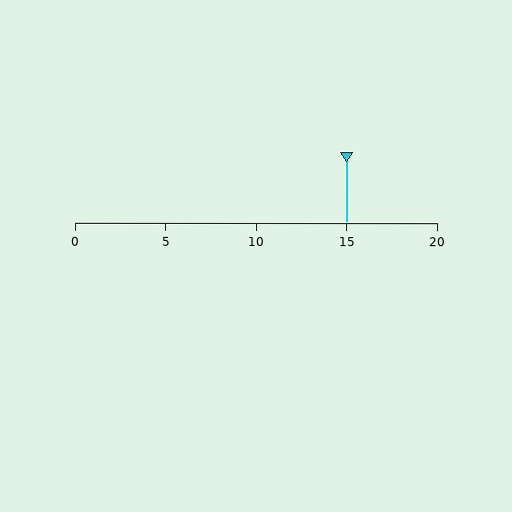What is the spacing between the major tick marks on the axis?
The major ticks are spaced 5 apart.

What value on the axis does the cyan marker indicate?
The marker indicates approximately 15.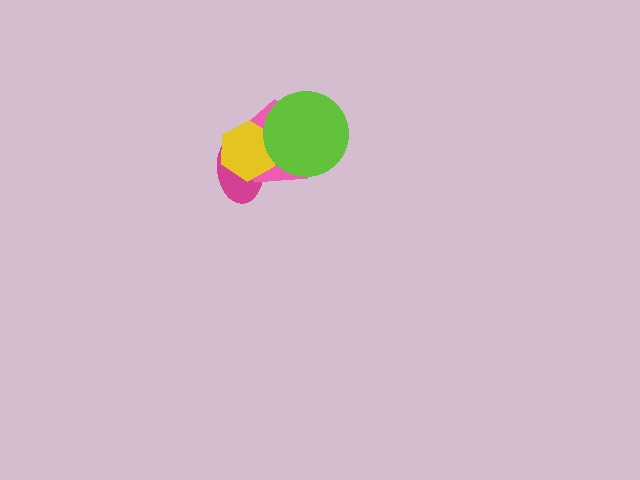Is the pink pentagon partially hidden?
Yes, it is partially covered by another shape.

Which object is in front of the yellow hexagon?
The lime circle is in front of the yellow hexagon.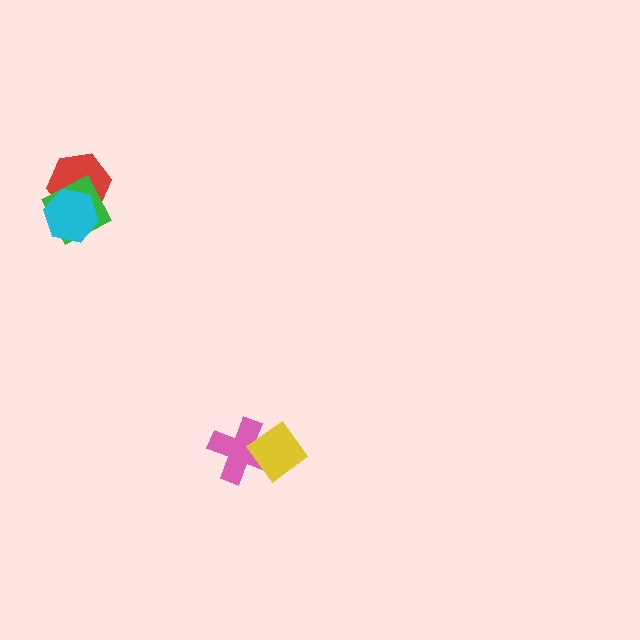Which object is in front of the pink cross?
The yellow diamond is in front of the pink cross.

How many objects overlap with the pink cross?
1 object overlaps with the pink cross.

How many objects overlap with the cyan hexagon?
2 objects overlap with the cyan hexagon.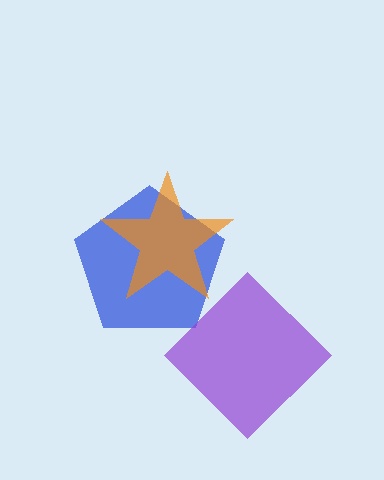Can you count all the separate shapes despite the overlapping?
Yes, there are 3 separate shapes.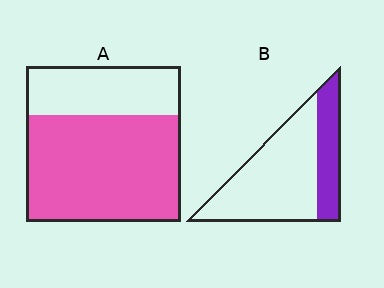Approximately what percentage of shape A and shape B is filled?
A is approximately 70% and B is approximately 30%.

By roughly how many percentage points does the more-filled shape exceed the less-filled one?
By roughly 40 percentage points (A over B).